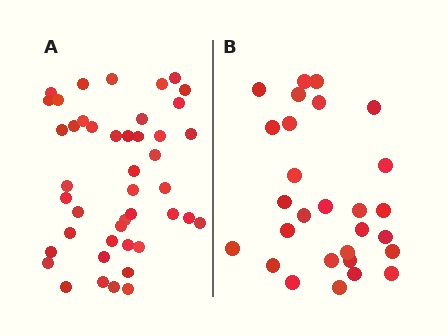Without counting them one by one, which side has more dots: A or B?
Region A (the left region) has more dots.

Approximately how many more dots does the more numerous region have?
Region A has approximately 15 more dots than region B.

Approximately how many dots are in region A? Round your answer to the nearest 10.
About 40 dots. (The exact count is 44, which rounds to 40.)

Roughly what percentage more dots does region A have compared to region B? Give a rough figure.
About 55% more.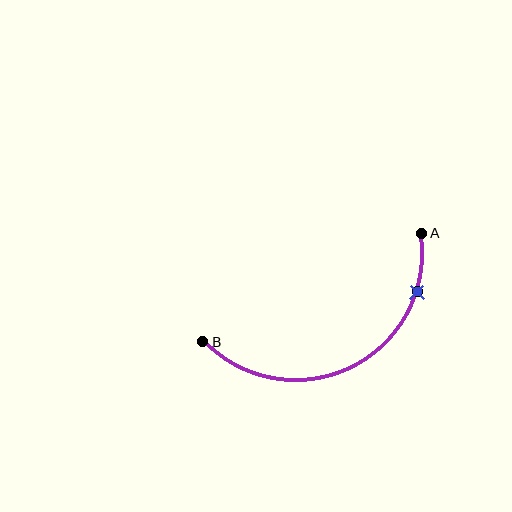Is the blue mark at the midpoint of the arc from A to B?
No. The blue mark lies on the arc but is closer to endpoint A. The arc midpoint would be at the point on the curve equidistant along the arc from both A and B.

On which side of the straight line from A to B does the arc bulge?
The arc bulges below the straight line connecting A and B.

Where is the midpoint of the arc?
The arc midpoint is the point on the curve farthest from the straight line joining A and B. It sits below that line.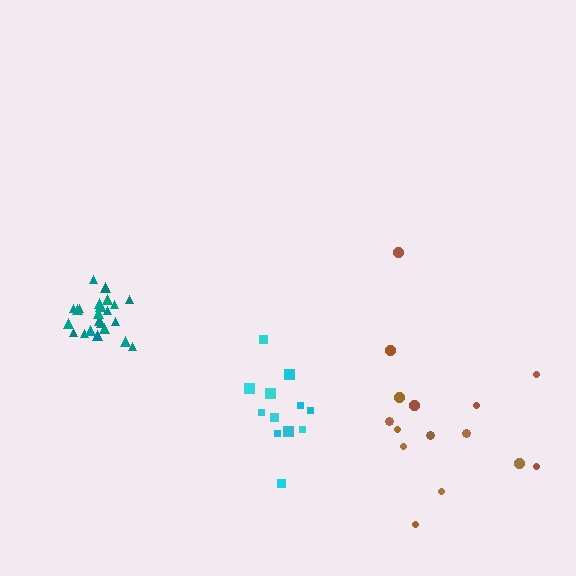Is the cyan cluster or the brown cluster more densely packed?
Cyan.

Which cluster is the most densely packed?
Teal.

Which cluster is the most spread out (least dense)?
Brown.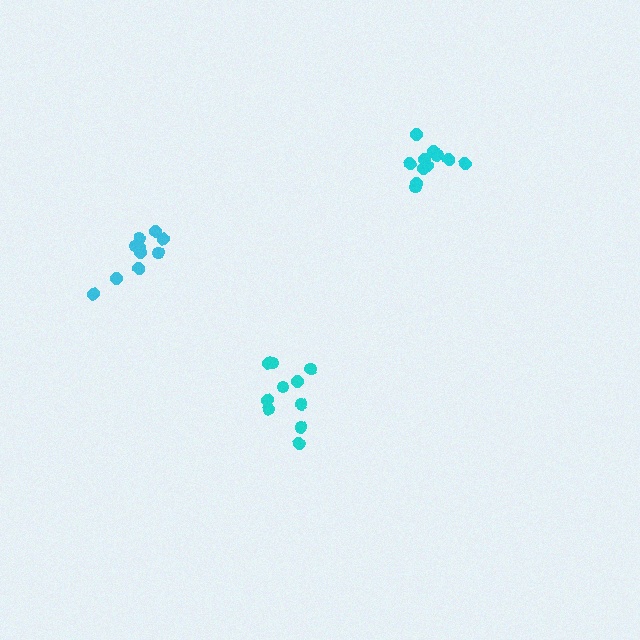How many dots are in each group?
Group 1: 10 dots, Group 2: 11 dots, Group 3: 11 dots (32 total).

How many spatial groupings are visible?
There are 3 spatial groupings.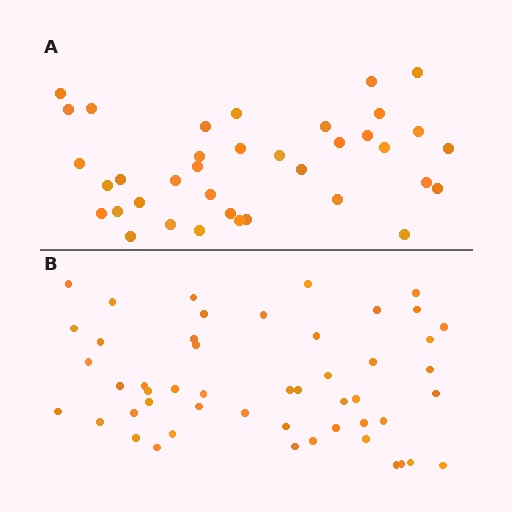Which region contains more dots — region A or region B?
Region B (the bottom region) has more dots.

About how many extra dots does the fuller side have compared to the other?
Region B has approximately 15 more dots than region A.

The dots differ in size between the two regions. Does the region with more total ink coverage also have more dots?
No. Region A has more total ink coverage because its dots are larger, but region B actually contains more individual dots. Total area can be misleading — the number of items is what matters here.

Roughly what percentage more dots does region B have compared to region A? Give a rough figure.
About 35% more.